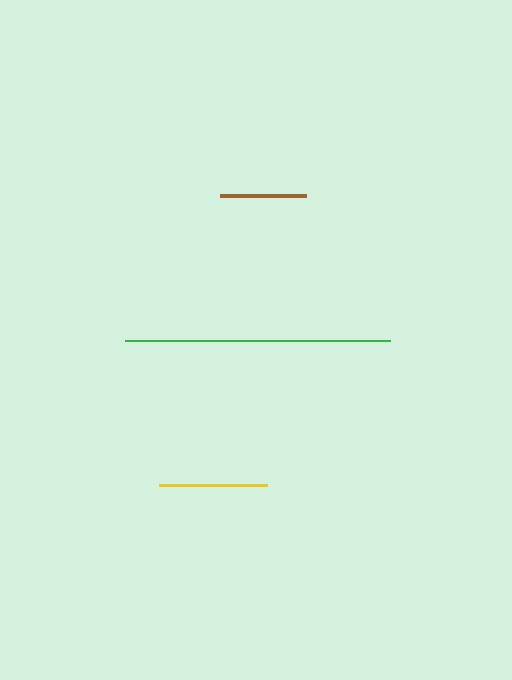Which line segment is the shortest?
The brown line is the shortest at approximately 86 pixels.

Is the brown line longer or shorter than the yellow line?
The yellow line is longer than the brown line.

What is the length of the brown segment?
The brown segment is approximately 86 pixels long.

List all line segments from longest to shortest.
From longest to shortest: green, yellow, brown.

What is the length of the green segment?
The green segment is approximately 265 pixels long.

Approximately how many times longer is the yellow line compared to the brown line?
The yellow line is approximately 1.2 times the length of the brown line.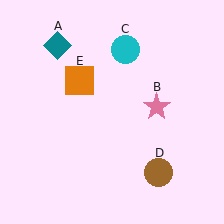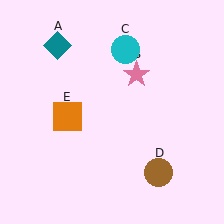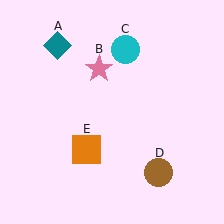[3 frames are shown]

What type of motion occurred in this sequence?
The pink star (object B), orange square (object E) rotated counterclockwise around the center of the scene.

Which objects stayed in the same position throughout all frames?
Teal diamond (object A) and cyan circle (object C) and brown circle (object D) remained stationary.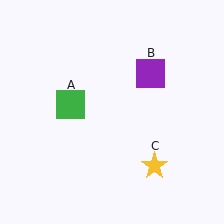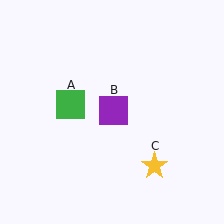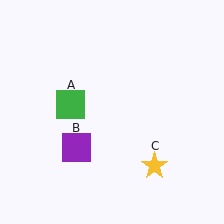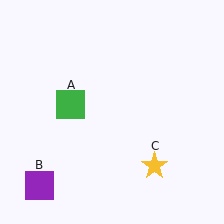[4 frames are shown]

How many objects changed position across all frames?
1 object changed position: purple square (object B).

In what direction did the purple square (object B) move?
The purple square (object B) moved down and to the left.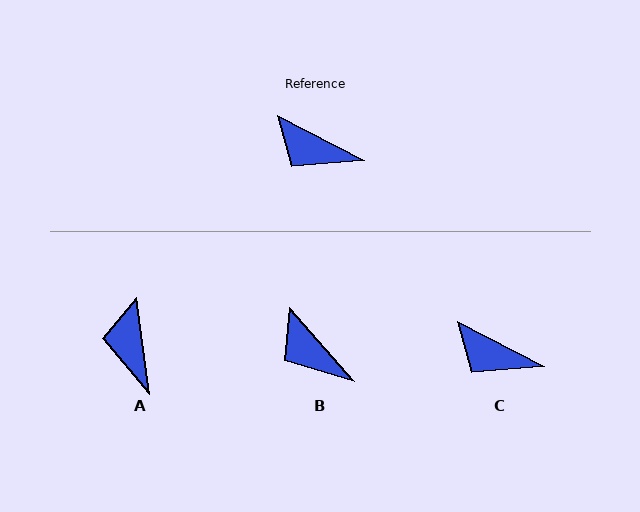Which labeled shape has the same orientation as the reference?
C.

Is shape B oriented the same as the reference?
No, it is off by about 21 degrees.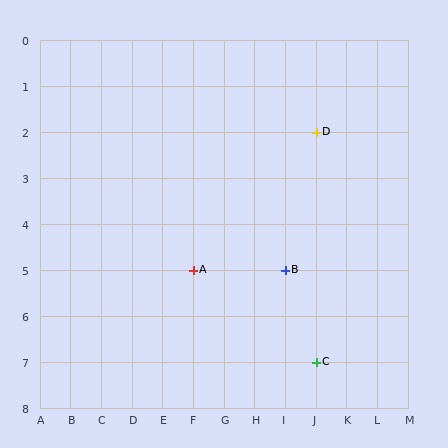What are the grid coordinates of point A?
Point A is at grid coordinates (F, 5).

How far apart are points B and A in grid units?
Points B and A are 3 columns apart.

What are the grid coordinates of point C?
Point C is at grid coordinates (J, 7).